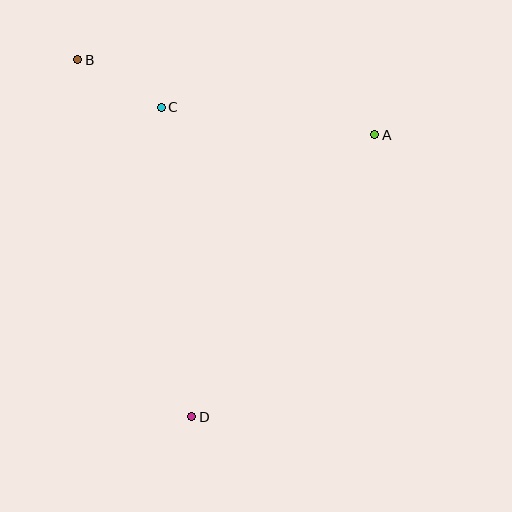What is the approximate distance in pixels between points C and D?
The distance between C and D is approximately 311 pixels.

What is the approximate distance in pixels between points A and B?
The distance between A and B is approximately 307 pixels.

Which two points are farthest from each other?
Points B and D are farthest from each other.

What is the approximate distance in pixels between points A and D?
The distance between A and D is approximately 336 pixels.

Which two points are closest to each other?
Points B and C are closest to each other.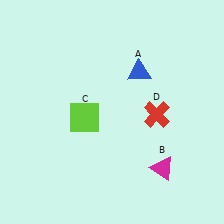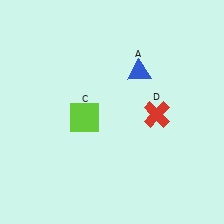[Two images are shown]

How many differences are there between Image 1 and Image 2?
There is 1 difference between the two images.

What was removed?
The magenta triangle (B) was removed in Image 2.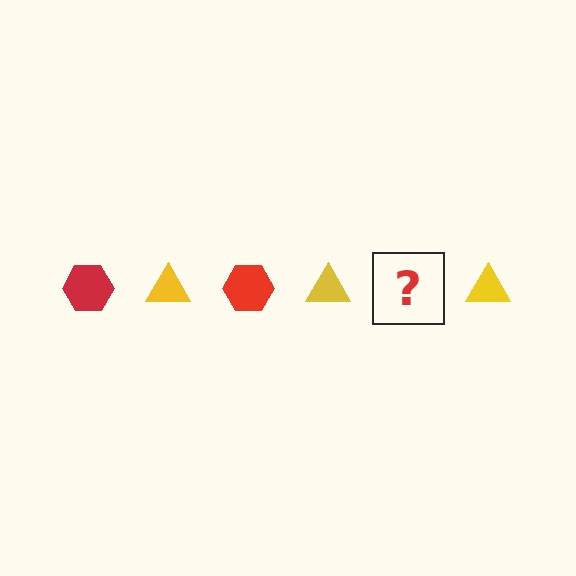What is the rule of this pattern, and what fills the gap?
The rule is that the pattern alternates between red hexagon and yellow triangle. The gap should be filled with a red hexagon.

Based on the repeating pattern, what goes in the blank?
The blank should be a red hexagon.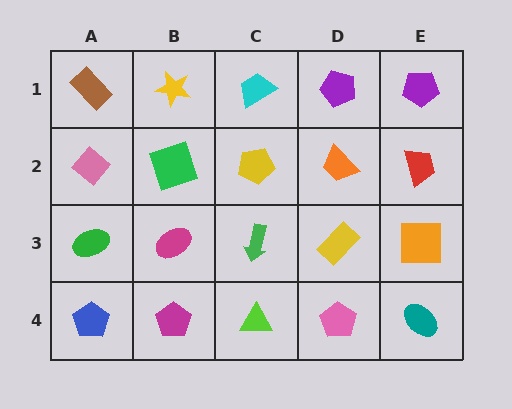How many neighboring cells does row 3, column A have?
3.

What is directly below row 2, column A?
A green ellipse.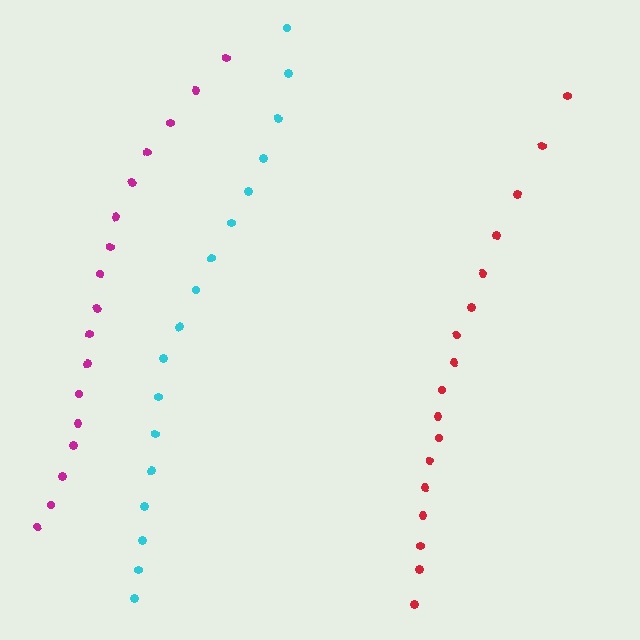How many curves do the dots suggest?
There are 3 distinct paths.